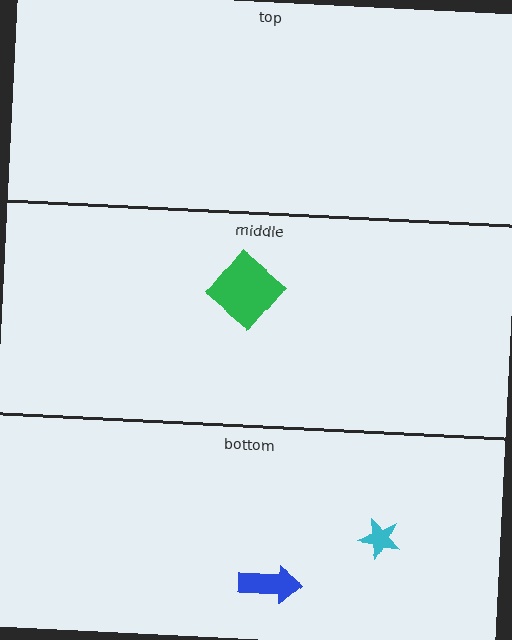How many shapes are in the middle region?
1.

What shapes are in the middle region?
The green diamond.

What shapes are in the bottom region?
The cyan star, the blue arrow.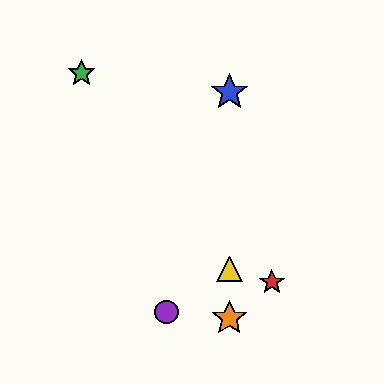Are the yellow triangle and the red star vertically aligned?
No, the yellow triangle is at x≈229 and the red star is at x≈272.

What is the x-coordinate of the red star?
The red star is at x≈272.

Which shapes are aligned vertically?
The blue star, the yellow triangle, the orange star are aligned vertically.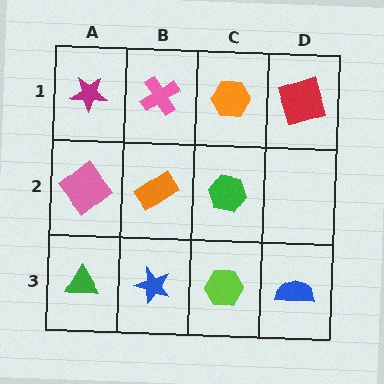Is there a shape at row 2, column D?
No, that cell is empty.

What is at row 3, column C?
A lime hexagon.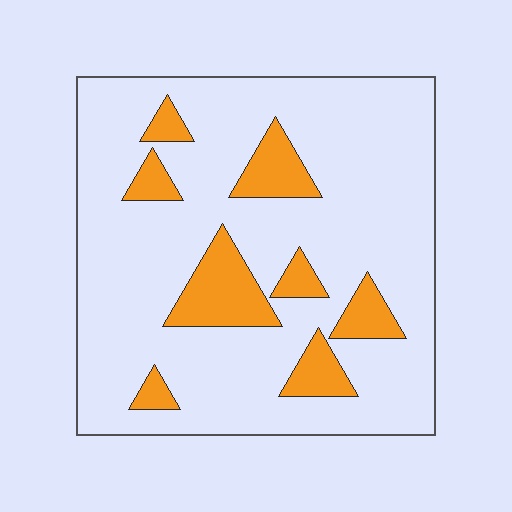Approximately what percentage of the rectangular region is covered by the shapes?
Approximately 15%.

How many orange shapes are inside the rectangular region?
8.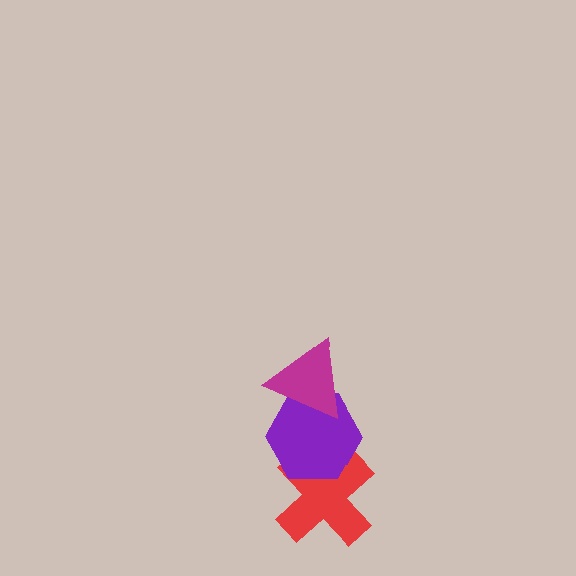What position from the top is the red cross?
The red cross is 3rd from the top.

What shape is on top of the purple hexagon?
The magenta triangle is on top of the purple hexagon.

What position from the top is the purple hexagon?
The purple hexagon is 2nd from the top.